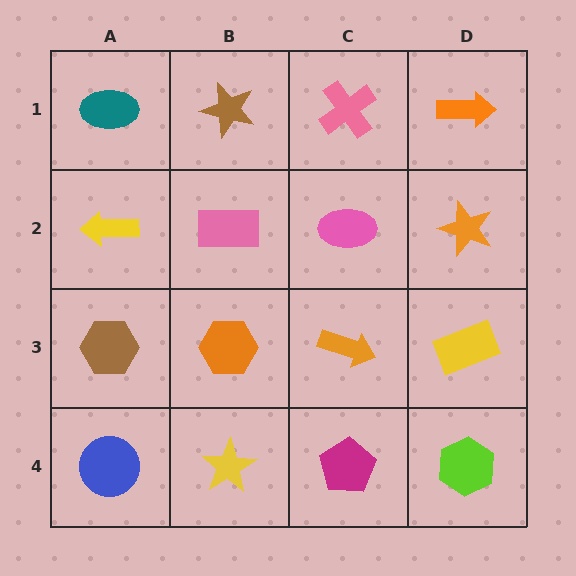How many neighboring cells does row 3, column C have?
4.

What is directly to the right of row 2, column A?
A pink rectangle.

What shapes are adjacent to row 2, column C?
A pink cross (row 1, column C), an orange arrow (row 3, column C), a pink rectangle (row 2, column B), an orange star (row 2, column D).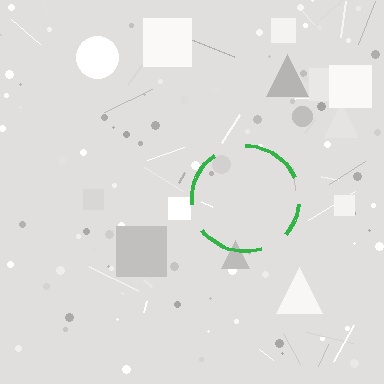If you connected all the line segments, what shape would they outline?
They would outline a circle.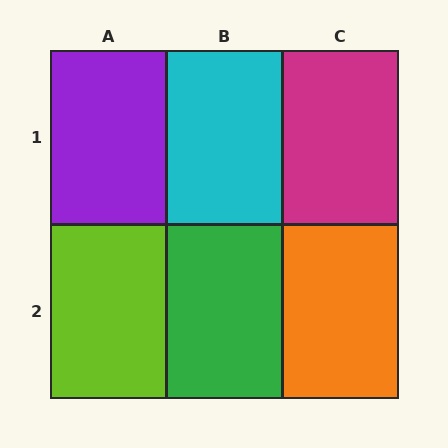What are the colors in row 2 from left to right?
Lime, green, orange.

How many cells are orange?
1 cell is orange.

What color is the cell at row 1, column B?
Cyan.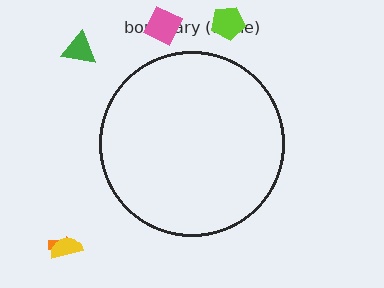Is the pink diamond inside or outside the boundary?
Outside.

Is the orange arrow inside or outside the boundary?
Outside.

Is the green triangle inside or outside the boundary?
Outside.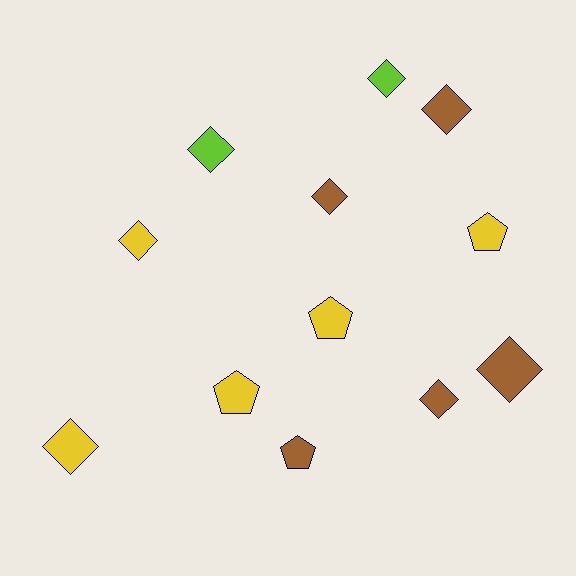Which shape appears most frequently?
Diamond, with 8 objects.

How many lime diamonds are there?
There are 2 lime diamonds.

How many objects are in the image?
There are 12 objects.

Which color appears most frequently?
Yellow, with 5 objects.